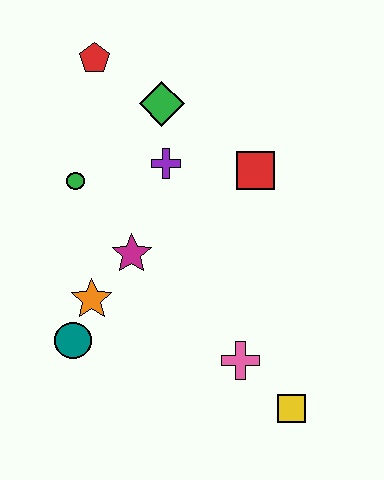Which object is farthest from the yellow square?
The red pentagon is farthest from the yellow square.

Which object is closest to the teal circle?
The orange star is closest to the teal circle.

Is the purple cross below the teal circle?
No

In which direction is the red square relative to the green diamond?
The red square is to the right of the green diamond.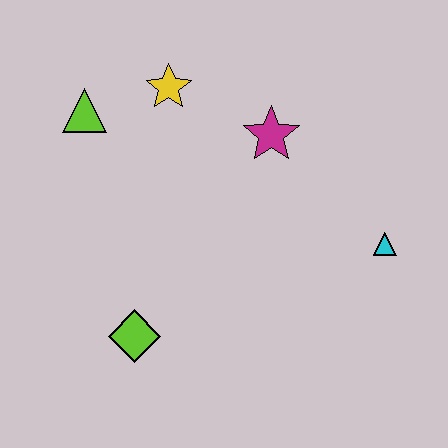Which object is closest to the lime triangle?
The yellow star is closest to the lime triangle.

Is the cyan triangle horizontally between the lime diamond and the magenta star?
No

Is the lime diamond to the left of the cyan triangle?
Yes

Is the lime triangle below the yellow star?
Yes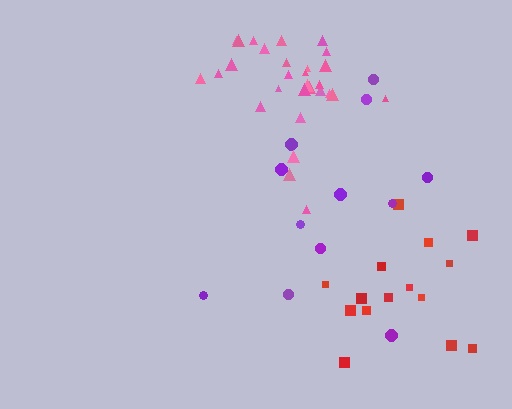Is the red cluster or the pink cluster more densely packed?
Pink.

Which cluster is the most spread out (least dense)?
Purple.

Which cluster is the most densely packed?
Pink.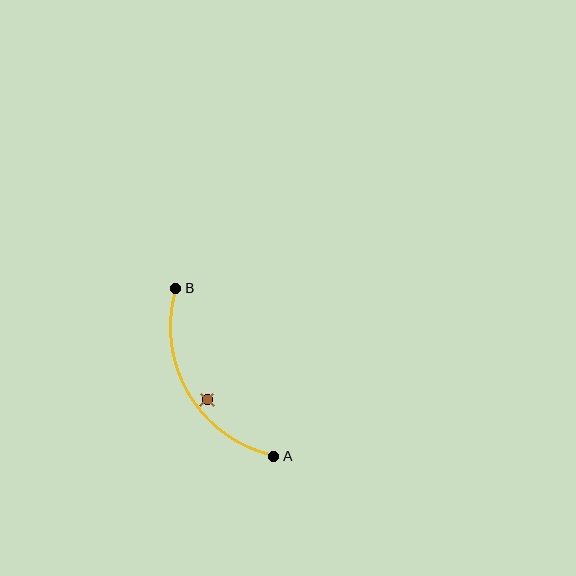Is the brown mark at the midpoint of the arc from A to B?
No — the brown mark does not lie on the arc at all. It sits slightly inside the curve.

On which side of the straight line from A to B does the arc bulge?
The arc bulges to the left of the straight line connecting A and B.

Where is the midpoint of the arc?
The arc midpoint is the point on the curve farthest from the straight line joining A and B. It sits to the left of that line.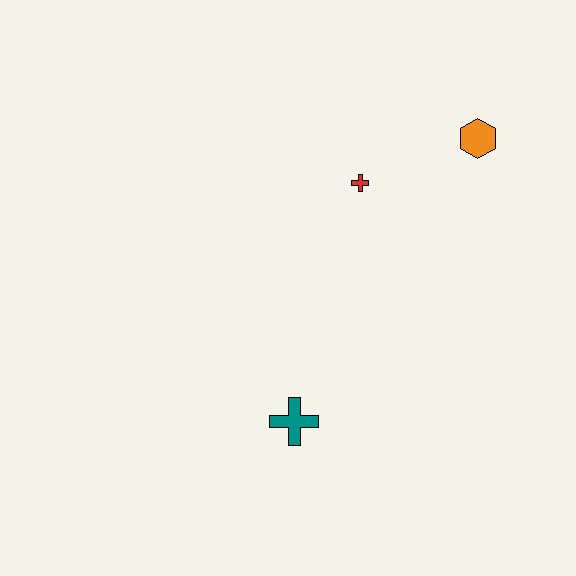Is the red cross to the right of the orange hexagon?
No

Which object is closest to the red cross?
The orange hexagon is closest to the red cross.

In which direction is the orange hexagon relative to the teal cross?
The orange hexagon is above the teal cross.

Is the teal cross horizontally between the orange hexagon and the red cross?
No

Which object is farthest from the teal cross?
The orange hexagon is farthest from the teal cross.